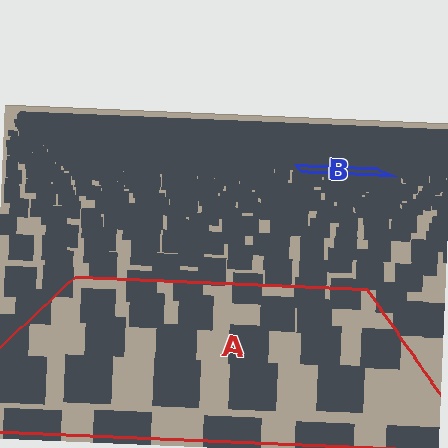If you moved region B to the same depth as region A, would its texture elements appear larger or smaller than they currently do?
They would appear larger. At a closer depth, the same texture elements are projected at a bigger on-screen size.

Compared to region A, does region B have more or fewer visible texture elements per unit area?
Region B has more texture elements per unit area — they are packed more densely because it is farther away.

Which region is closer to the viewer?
Region A is closer. The texture elements there are larger and more spread out.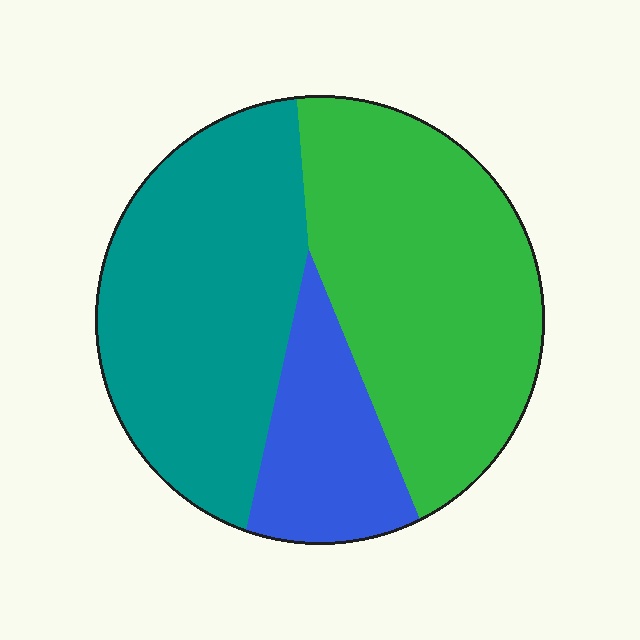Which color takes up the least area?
Blue, at roughly 15%.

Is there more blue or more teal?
Teal.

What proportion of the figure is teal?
Teal covers roughly 40% of the figure.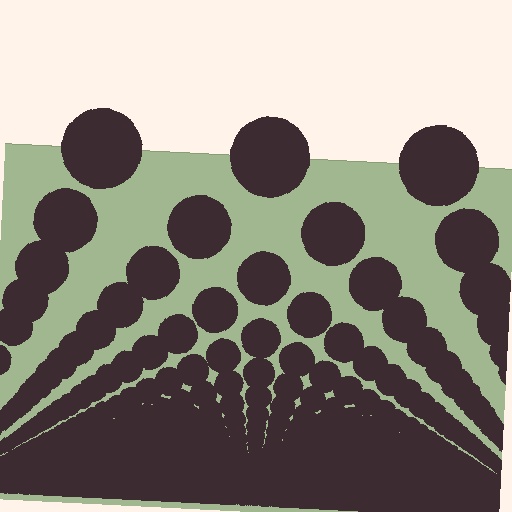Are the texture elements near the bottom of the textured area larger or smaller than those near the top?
Smaller. The gradient is inverted — elements near the bottom are smaller and denser.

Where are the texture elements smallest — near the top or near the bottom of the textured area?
Near the bottom.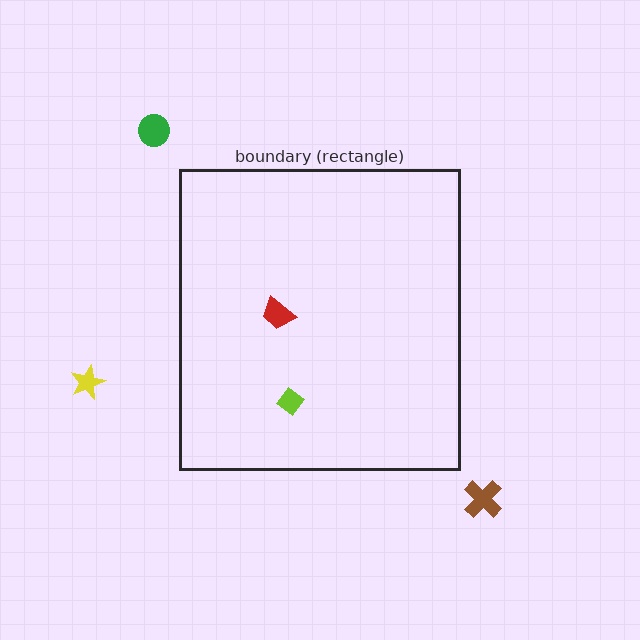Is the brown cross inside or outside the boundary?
Outside.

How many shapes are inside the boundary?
2 inside, 3 outside.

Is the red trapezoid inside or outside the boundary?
Inside.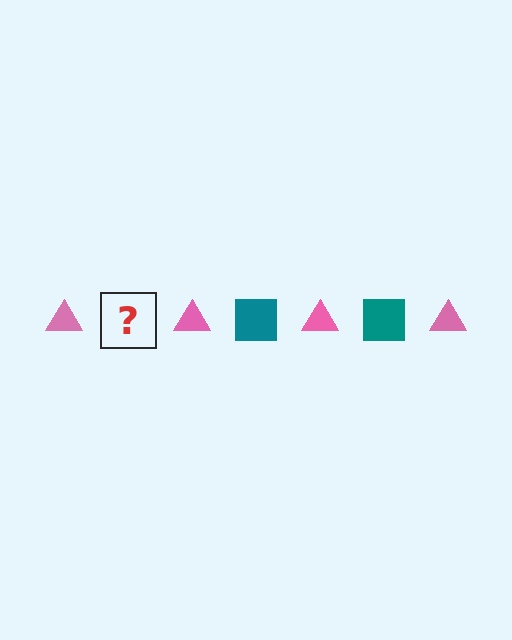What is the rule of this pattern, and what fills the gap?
The rule is that the pattern alternates between pink triangle and teal square. The gap should be filled with a teal square.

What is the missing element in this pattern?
The missing element is a teal square.